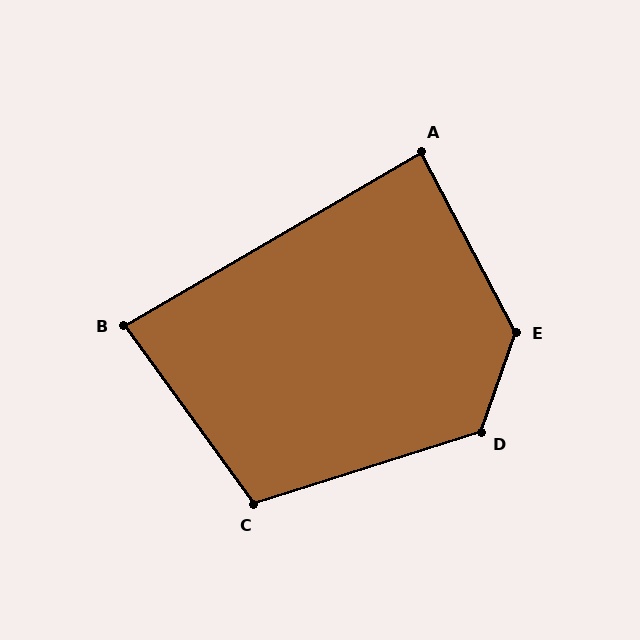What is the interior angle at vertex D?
Approximately 127 degrees (obtuse).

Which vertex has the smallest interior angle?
B, at approximately 84 degrees.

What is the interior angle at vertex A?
Approximately 87 degrees (approximately right).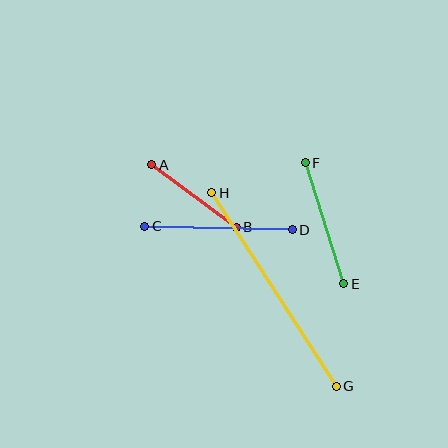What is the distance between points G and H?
The distance is approximately 230 pixels.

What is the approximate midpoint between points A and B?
The midpoint is at approximately (194, 196) pixels.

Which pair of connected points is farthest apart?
Points G and H are farthest apart.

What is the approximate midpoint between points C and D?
The midpoint is at approximately (218, 228) pixels.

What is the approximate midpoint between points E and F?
The midpoint is at approximately (325, 223) pixels.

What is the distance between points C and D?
The distance is approximately 148 pixels.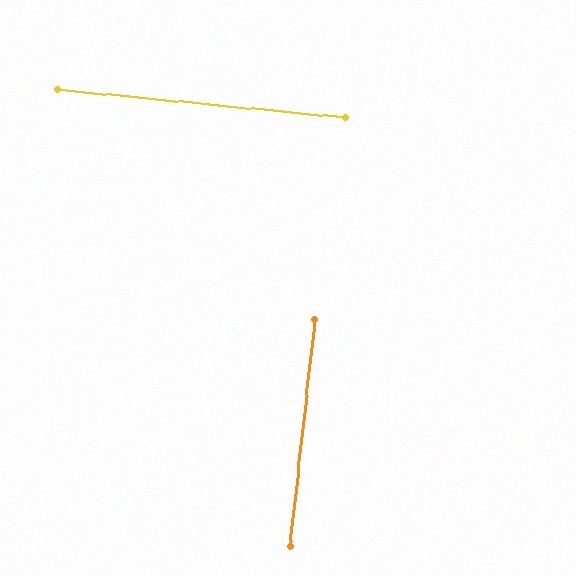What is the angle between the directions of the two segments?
Approximately 89 degrees.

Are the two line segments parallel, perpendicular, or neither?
Perpendicular — they meet at approximately 89°.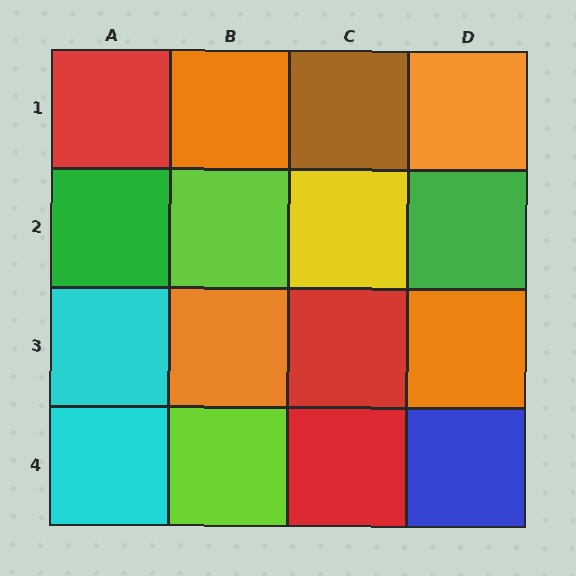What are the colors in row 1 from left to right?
Red, orange, brown, orange.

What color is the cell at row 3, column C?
Red.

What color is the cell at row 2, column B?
Lime.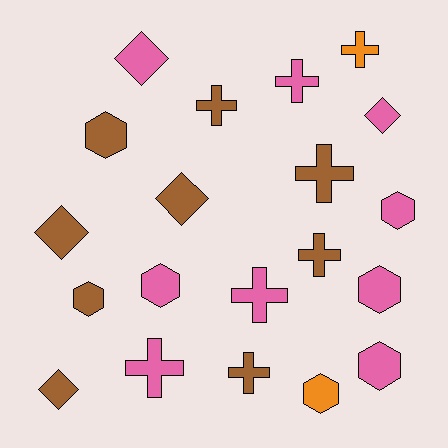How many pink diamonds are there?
There are 2 pink diamonds.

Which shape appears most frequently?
Cross, with 8 objects.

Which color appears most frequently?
Brown, with 9 objects.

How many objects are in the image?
There are 20 objects.